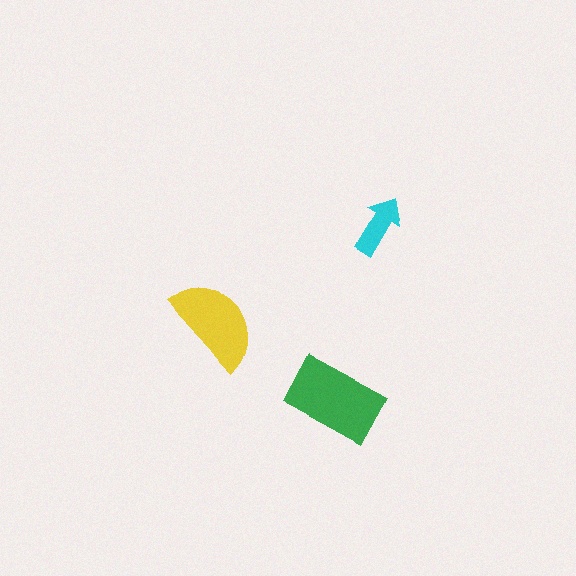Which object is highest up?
The cyan arrow is topmost.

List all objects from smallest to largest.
The cyan arrow, the yellow semicircle, the green rectangle.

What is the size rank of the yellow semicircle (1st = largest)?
2nd.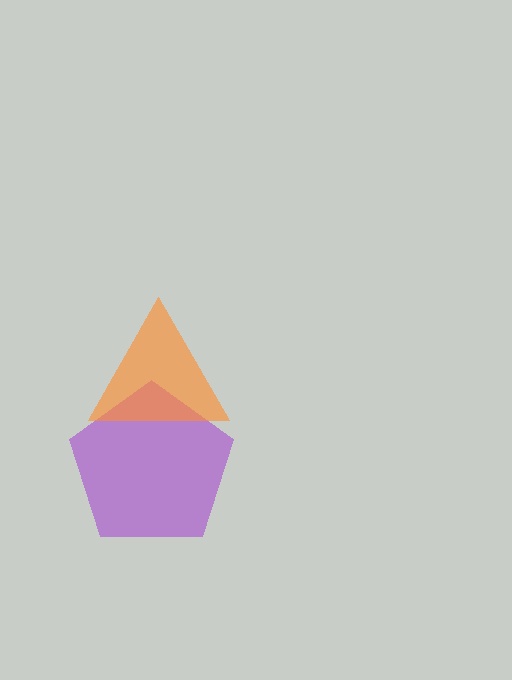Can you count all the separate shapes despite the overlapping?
Yes, there are 2 separate shapes.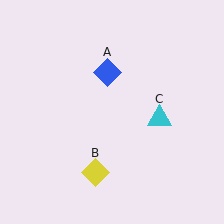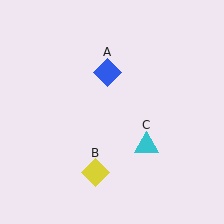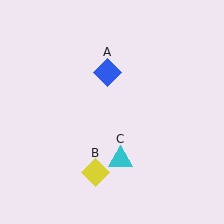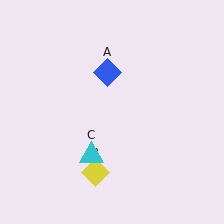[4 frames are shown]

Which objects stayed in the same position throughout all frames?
Blue diamond (object A) and yellow diamond (object B) remained stationary.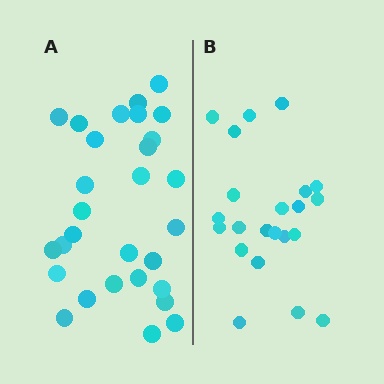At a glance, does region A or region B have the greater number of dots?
Region A (the left region) has more dots.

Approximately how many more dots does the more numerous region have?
Region A has roughly 8 or so more dots than region B.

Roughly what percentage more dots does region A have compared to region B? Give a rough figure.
About 30% more.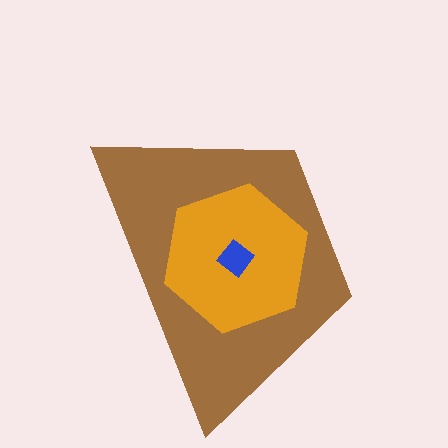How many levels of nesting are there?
3.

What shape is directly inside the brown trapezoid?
The orange hexagon.